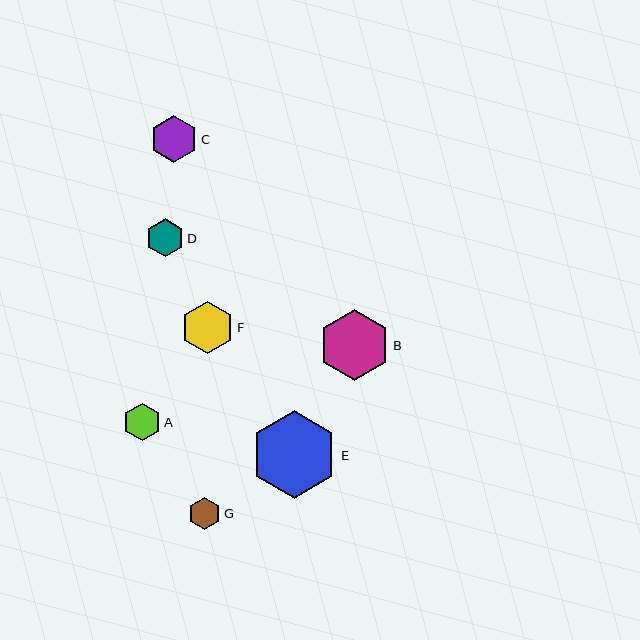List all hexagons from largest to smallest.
From largest to smallest: E, B, F, C, D, A, G.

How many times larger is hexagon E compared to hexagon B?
Hexagon E is approximately 1.2 times the size of hexagon B.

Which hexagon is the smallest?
Hexagon G is the smallest with a size of approximately 33 pixels.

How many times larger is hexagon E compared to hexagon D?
Hexagon E is approximately 2.3 times the size of hexagon D.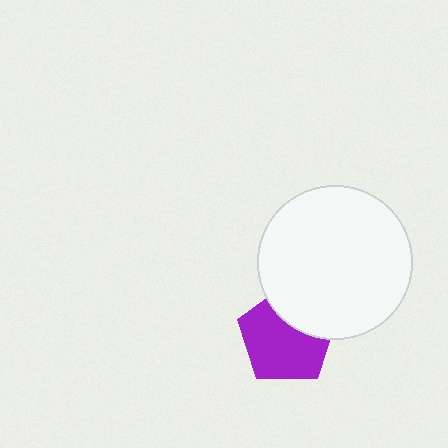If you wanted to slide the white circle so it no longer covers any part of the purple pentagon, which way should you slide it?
Slide it up — that is the most direct way to separate the two shapes.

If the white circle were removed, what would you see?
You would see the complete purple pentagon.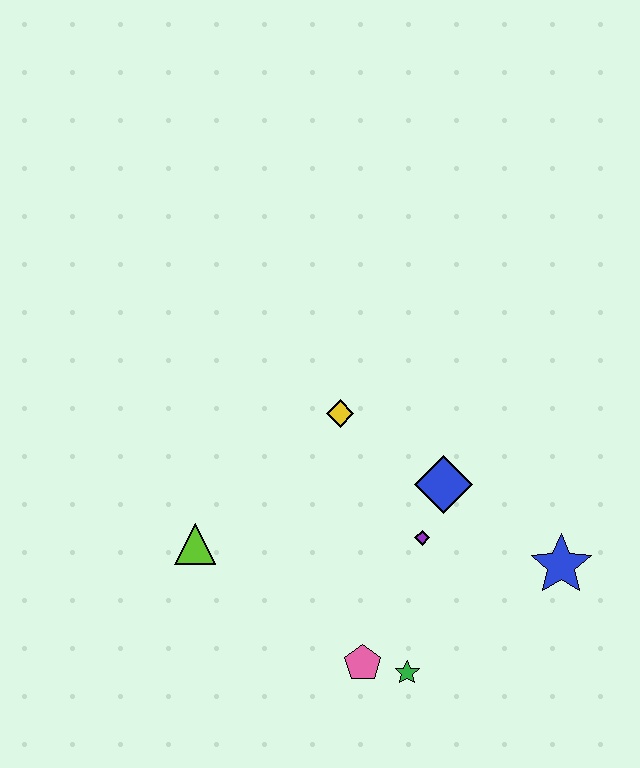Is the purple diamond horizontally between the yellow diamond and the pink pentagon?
No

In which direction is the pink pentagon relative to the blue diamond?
The pink pentagon is below the blue diamond.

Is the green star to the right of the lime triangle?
Yes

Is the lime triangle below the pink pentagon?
No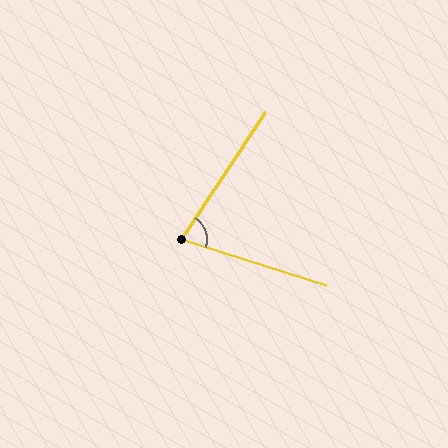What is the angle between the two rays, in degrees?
Approximately 74 degrees.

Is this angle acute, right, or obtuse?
It is acute.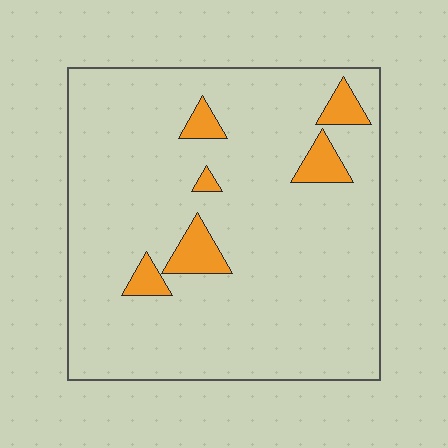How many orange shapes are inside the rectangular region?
6.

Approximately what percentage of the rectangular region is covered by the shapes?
Approximately 10%.